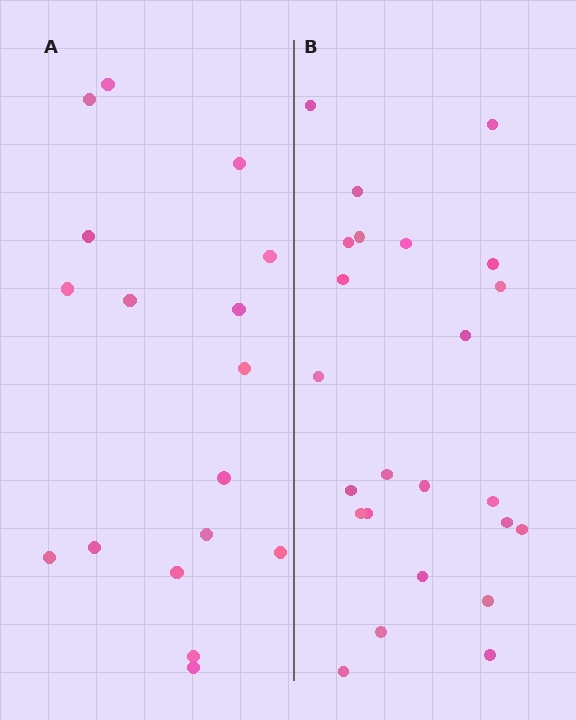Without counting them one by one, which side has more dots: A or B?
Region B (the right region) has more dots.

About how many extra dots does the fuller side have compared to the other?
Region B has roughly 8 or so more dots than region A.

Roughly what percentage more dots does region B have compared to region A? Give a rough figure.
About 40% more.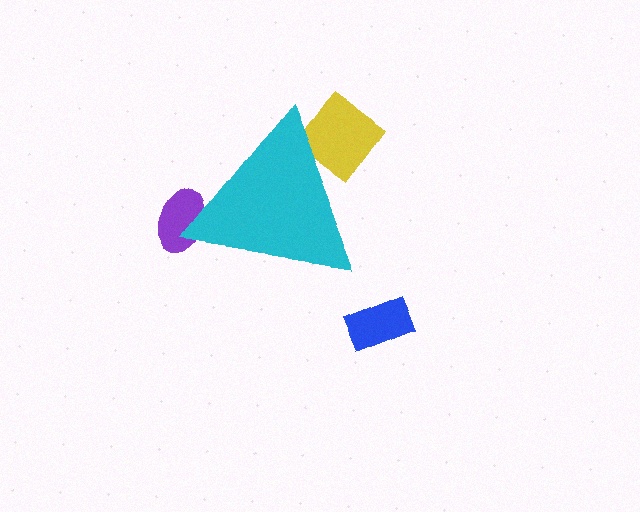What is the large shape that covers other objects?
A cyan triangle.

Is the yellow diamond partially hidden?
Yes, the yellow diamond is partially hidden behind the cyan triangle.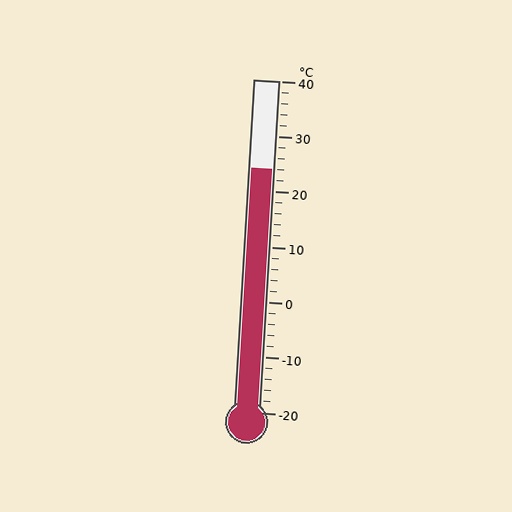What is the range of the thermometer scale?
The thermometer scale ranges from -20°C to 40°C.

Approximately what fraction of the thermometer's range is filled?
The thermometer is filled to approximately 75% of its range.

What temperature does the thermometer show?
The thermometer shows approximately 24°C.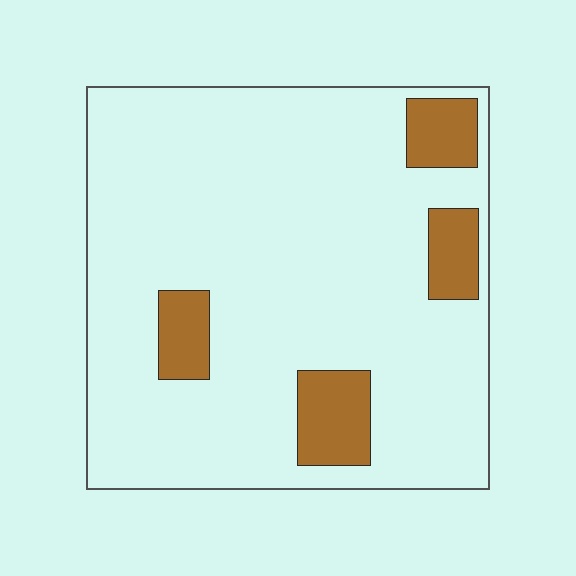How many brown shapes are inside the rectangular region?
4.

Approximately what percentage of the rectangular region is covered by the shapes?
Approximately 15%.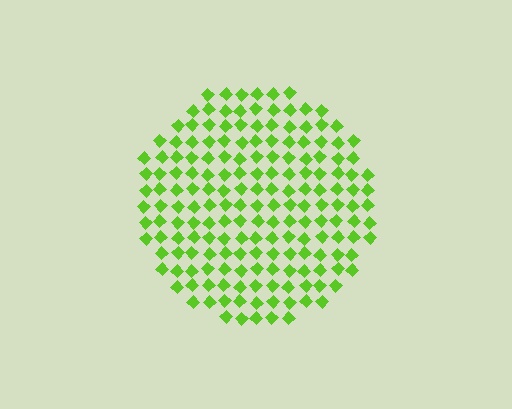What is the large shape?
The large shape is a circle.